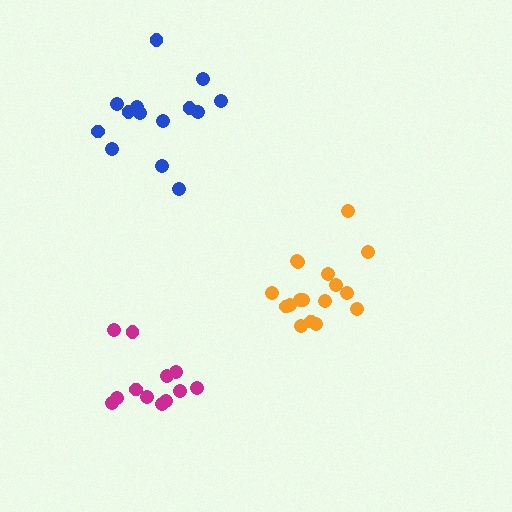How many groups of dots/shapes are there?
There are 3 groups.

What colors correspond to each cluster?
The clusters are colored: blue, orange, magenta.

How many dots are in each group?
Group 1: 14 dots, Group 2: 17 dots, Group 3: 12 dots (43 total).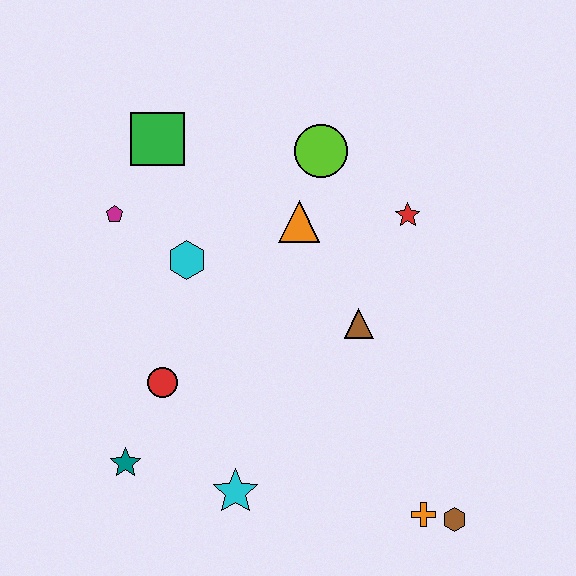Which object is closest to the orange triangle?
The lime circle is closest to the orange triangle.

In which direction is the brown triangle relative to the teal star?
The brown triangle is to the right of the teal star.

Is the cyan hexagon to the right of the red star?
No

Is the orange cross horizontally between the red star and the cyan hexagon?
No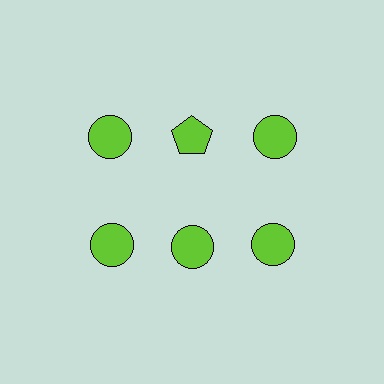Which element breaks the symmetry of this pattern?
The lime pentagon in the top row, second from left column breaks the symmetry. All other shapes are lime circles.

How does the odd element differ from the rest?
It has a different shape: pentagon instead of circle.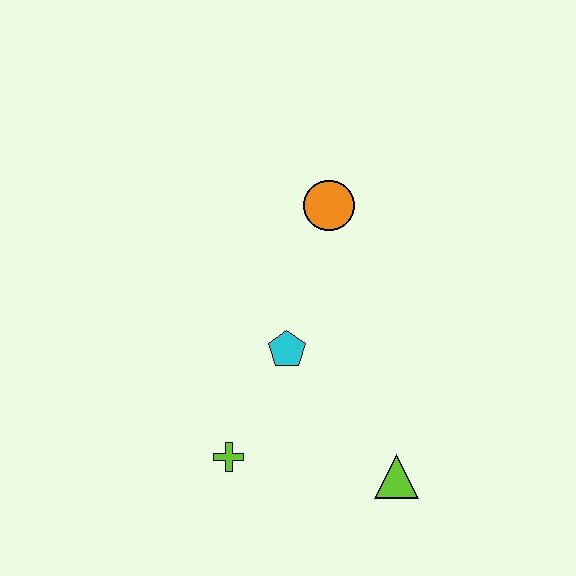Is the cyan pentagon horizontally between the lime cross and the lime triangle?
Yes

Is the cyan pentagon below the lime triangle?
No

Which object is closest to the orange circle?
The cyan pentagon is closest to the orange circle.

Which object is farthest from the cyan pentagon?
The lime triangle is farthest from the cyan pentagon.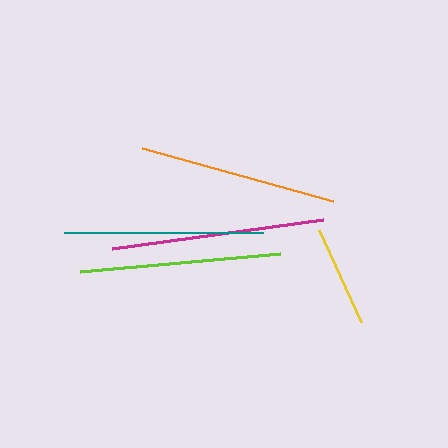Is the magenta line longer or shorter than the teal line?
The magenta line is longer than the teal line.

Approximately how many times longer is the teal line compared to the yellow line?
The teal line is approximately 2.0 times the length of the yellow line.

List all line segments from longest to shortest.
From longest to shortest: magenta, lime, orange, teal, yellow.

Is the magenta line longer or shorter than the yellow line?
The magenta line is longer than the yellow line.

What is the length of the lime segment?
The lime segment is approximately 201 pixels long.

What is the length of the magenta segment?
The magenta segment is approximately 213 pixels long.